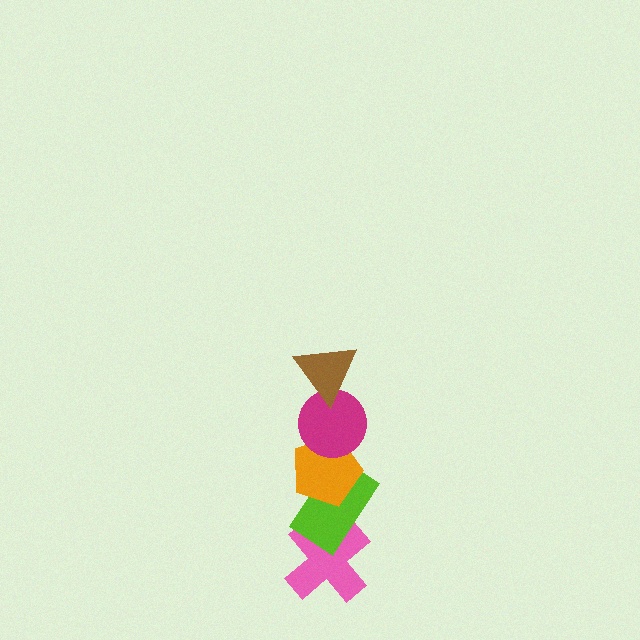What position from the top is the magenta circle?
The magenta circle is 2nd from the top.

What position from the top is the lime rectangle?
The lime rectangle is 4th from the top.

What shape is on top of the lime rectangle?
The orange pentagon is on top of the lime rectangle.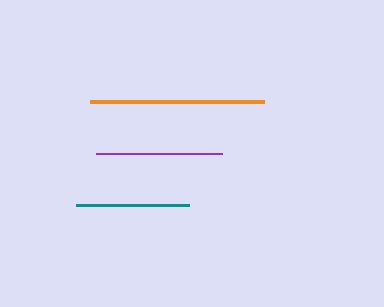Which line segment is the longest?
The orange line is the longest at approximately 174 pixels.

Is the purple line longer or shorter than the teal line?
The purple line is longer than the teal line.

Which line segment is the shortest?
The teal line is the shortest at approximately 113 pixels.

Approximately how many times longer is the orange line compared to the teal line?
The orange line is approximately 1.5 times the length of the teal line.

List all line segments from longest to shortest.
From longest to shortest: orange, purple, teal.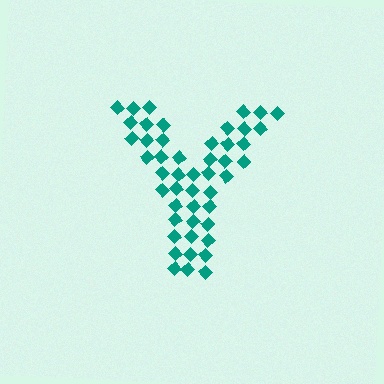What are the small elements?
The small elements are diamonds.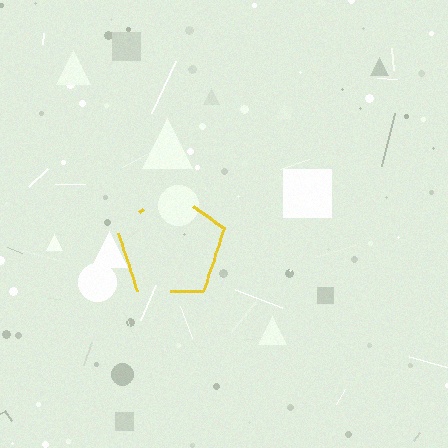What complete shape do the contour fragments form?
The contour fragments form a pentagon.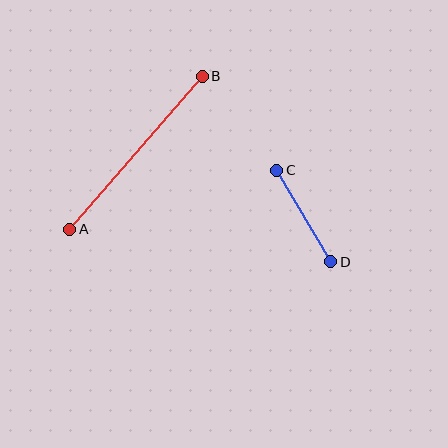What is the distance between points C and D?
The distance is approximately 106 pixels.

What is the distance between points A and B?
The distance is approximately 203 pixels.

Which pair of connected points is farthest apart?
Points A and B are farthest apart.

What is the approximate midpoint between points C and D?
The midpoint is at approximately (304, 216) pixels.